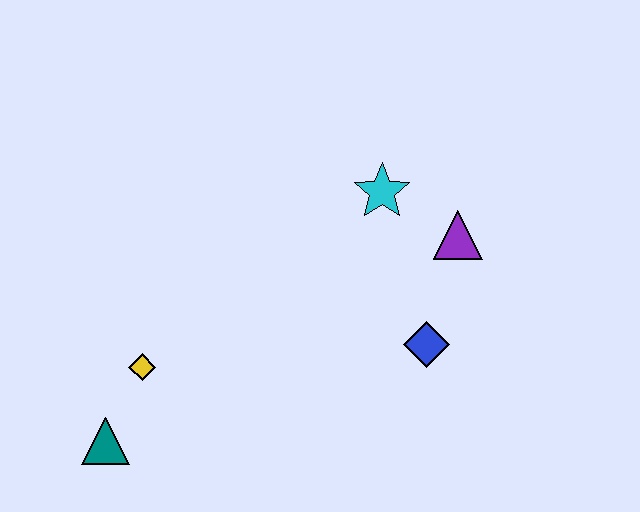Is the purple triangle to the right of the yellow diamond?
Yes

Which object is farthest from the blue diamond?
The teal triangle is farthest from the blue diamond.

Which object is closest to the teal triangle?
The yellow diamond is closest to the teal triangle.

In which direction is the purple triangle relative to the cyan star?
The purple triangle is to the right of the cyan star.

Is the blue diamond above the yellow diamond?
Yes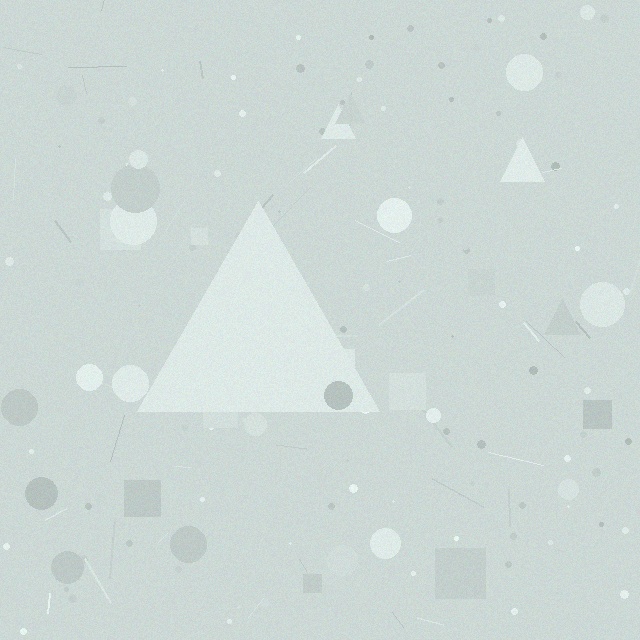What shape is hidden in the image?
A triangle is hidden in the image.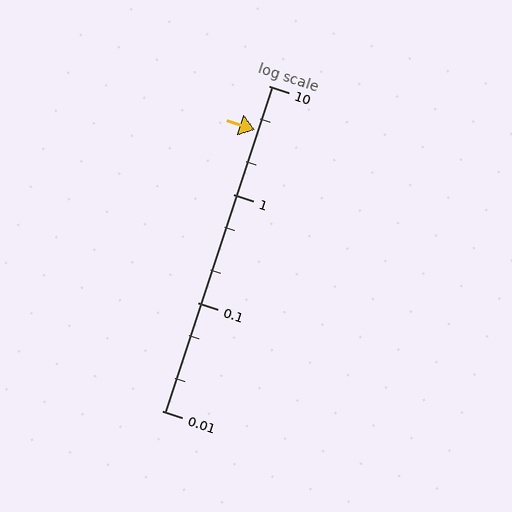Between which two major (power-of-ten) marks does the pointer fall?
The pointer is between 1 and 10.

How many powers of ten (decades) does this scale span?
The scale spans 3 decades, from 0.01 to 10.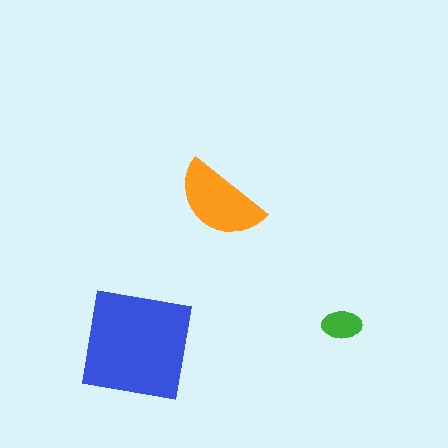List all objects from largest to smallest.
The blue square, the orange semicircle, the green ellipse.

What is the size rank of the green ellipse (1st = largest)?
3rd.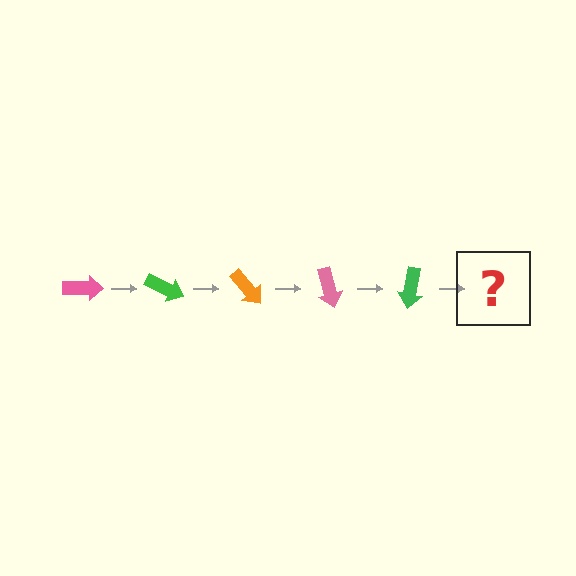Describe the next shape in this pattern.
It should be an orange arrow, rotated 125 degrees from the start.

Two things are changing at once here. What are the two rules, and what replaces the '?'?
The two rules are that it rotates 25 degrees each step and the color cycles through pink, green, and orange. The '?' should be an orange arrow, rotated 125 degrees from the start.